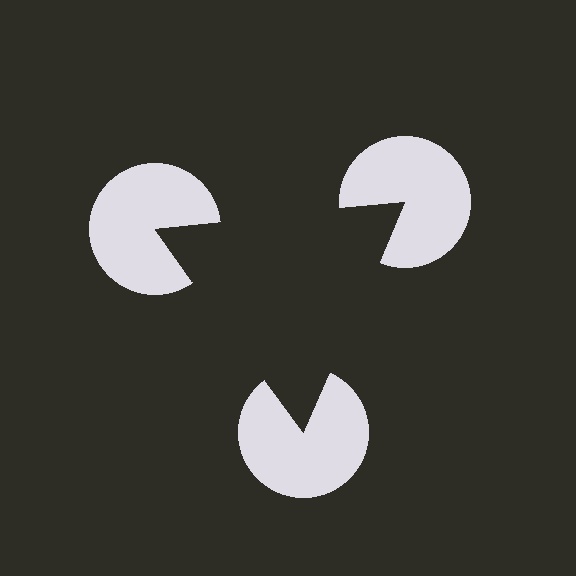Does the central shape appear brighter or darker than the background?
It typically appears slightly darker than the background, even though no actual brightness change is drawn.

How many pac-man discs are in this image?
There are 3 — one at each vertex of the illusory triangle.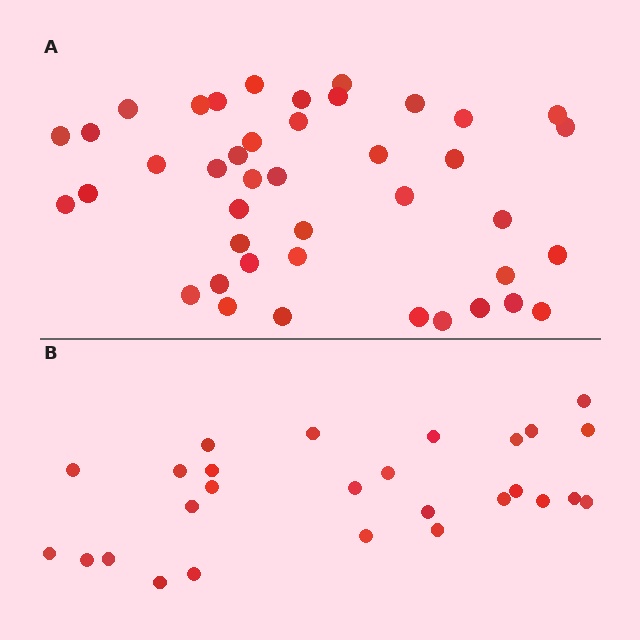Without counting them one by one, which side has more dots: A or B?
Region A (the top region) has more dots.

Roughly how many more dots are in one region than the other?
Region A has approximately 15 more dots than region B.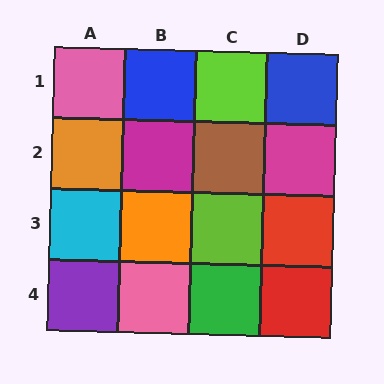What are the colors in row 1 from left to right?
Pink, blue, lime, blue.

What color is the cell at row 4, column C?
Green.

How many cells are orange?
2 cells are orange.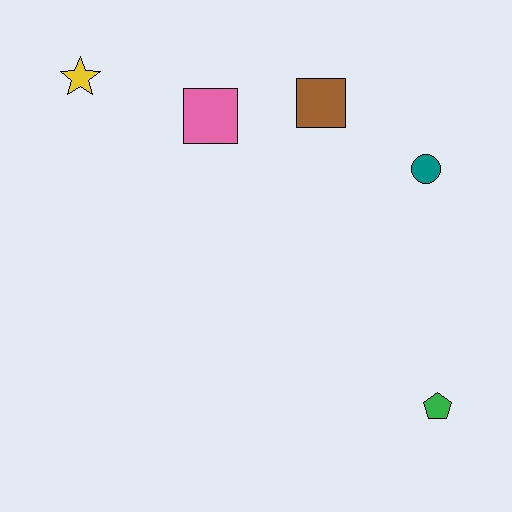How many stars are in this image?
There is 1 star.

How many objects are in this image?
There are 5 objects.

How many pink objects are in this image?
There is 1 pink object.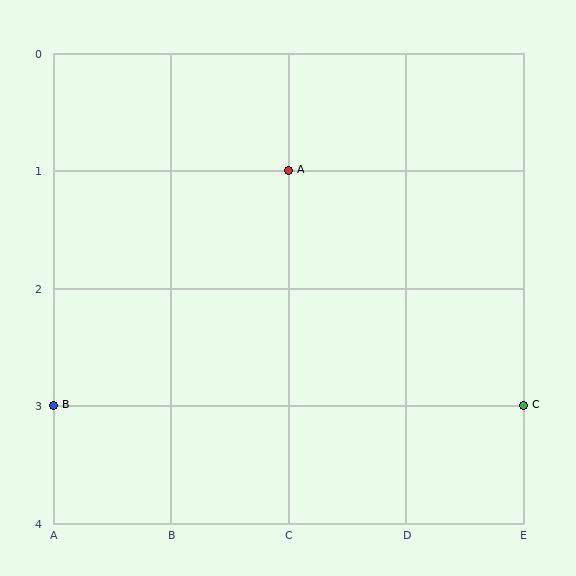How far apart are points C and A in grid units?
Points C and A are 2 columns and 2 rows apart (about 2.8 grid units diagonally).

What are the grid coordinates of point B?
Point B is at grid coordinates (A, 3).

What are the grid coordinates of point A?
Point A is at grid coordinates (C, 1).